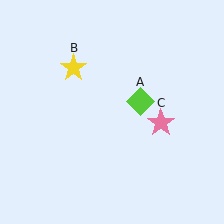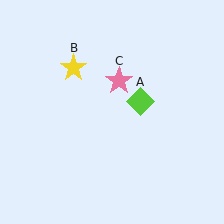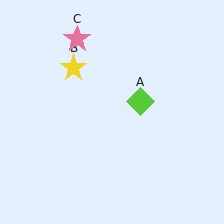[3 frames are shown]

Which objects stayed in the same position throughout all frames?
Lime diamond (object A) and yellow star (object B) remained stationary.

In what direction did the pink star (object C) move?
The pink star (object C) moved up and to the left.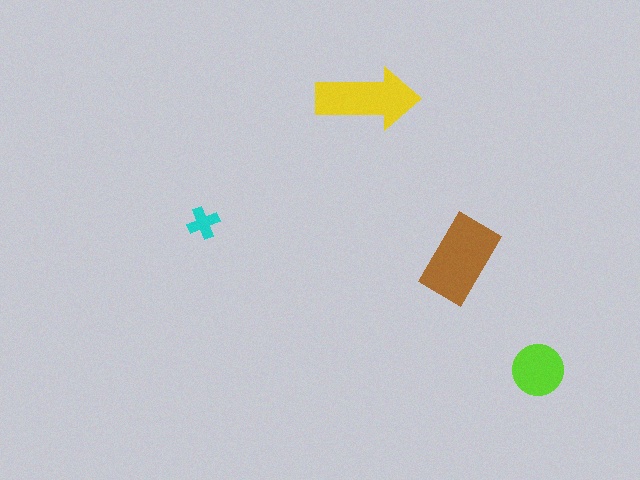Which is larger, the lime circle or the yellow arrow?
The yellow arrow.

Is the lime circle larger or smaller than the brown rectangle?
Smaller.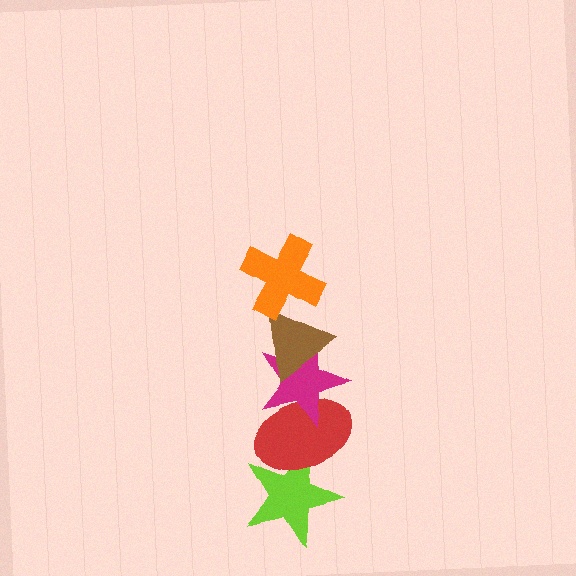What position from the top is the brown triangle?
The brown triangle is 2nd from the top.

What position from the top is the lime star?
The lime star is 5th from the top.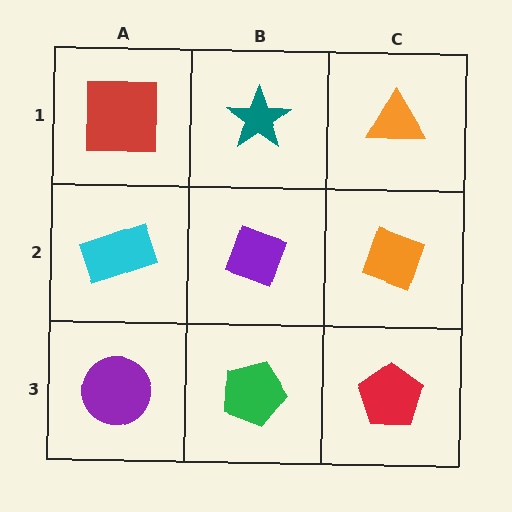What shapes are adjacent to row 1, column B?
A purple diamond (row 2, column B), a red square (row 1, column A), an orange triangle (row 1, column C).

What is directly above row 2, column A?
A red square.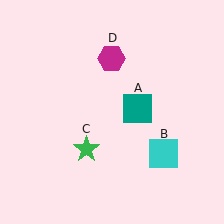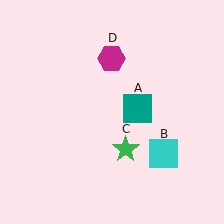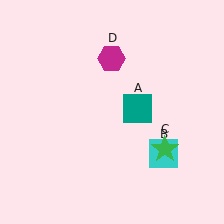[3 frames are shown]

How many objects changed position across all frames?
1 object changed position: green star (object C).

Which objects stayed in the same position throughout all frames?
Teal square (object A) and cyan square (object B) and magenta hexagon (object D) remained stationary.